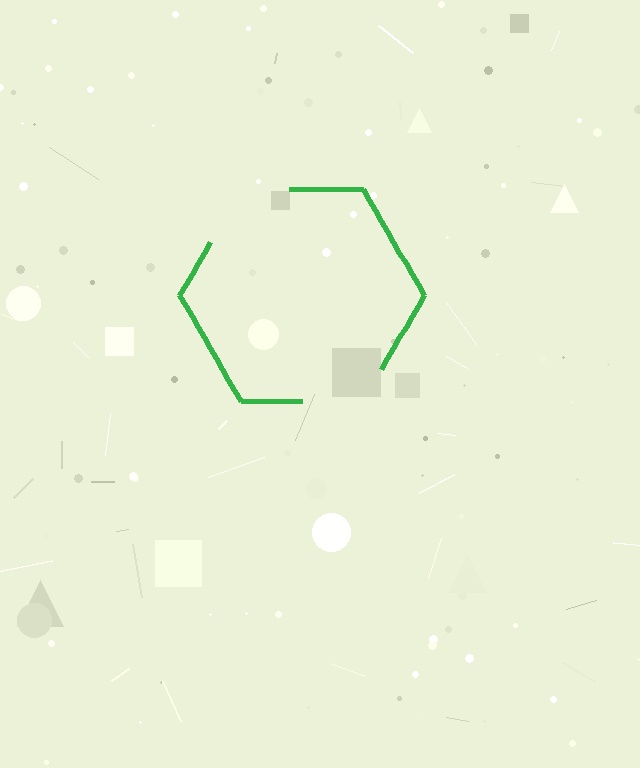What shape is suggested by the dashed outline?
The dashed outline suggests a hexagon.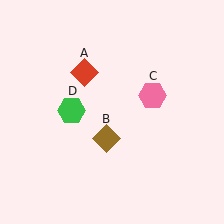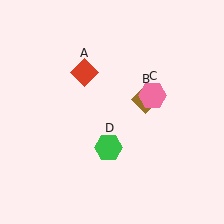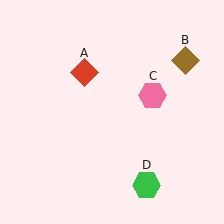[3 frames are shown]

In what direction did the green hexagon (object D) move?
The green hexagon (object D) moved down and to the right.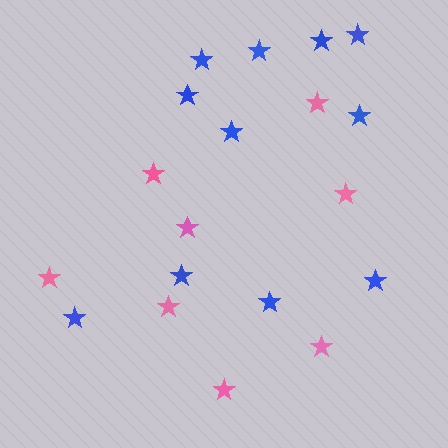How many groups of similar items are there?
There are 2 groups: one group of pink stars (8) and one group of blue stars (11).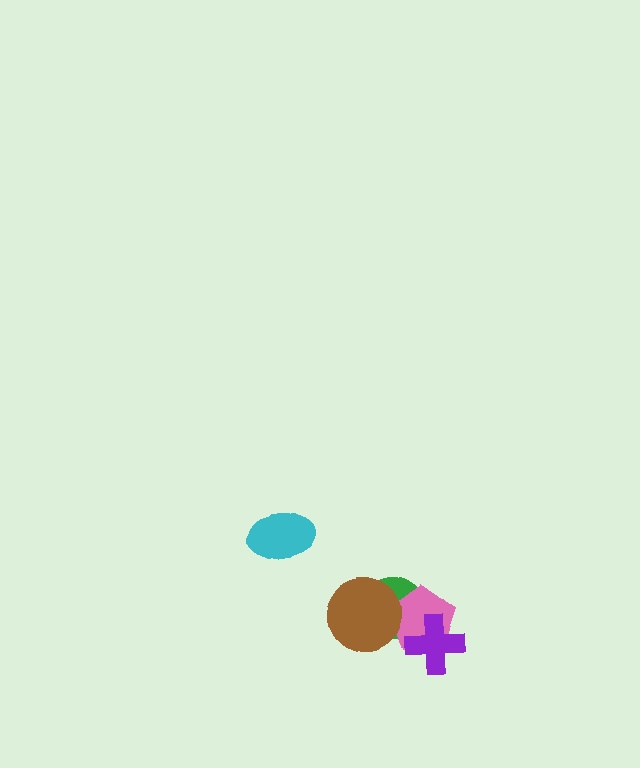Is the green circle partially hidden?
Yes, it is partially covered by another shape.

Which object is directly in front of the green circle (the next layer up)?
The pink pentagon is directly in front of the green circle.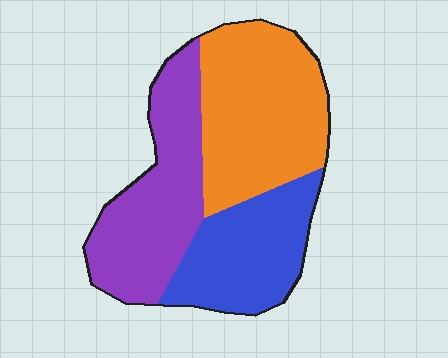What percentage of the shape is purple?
Purple takes up about one third (1/3) of the shape.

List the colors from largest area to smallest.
From largest to smallest: orange, purple, blue.